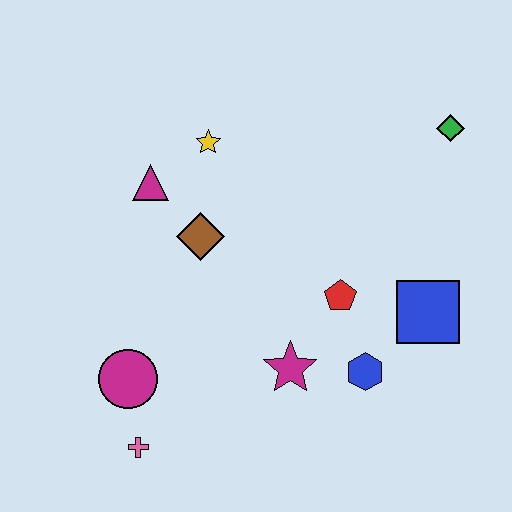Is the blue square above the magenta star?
Yes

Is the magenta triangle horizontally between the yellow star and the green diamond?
No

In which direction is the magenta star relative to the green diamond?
The magenta star is below the green diamond.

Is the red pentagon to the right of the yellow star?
Yes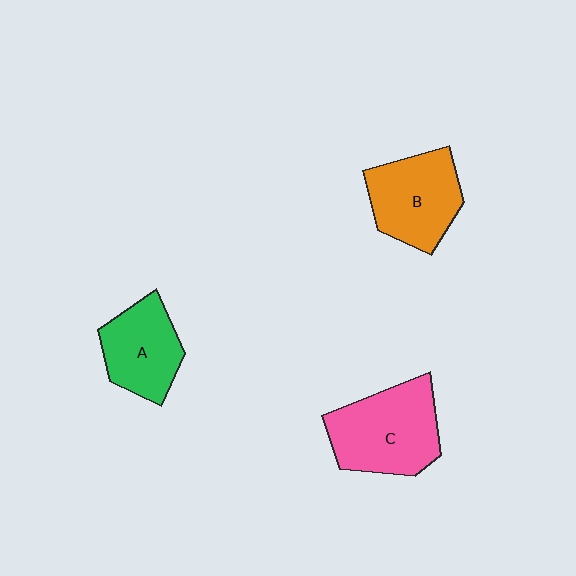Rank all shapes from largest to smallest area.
From largest to smallest: C (pink), B (orange), A (green).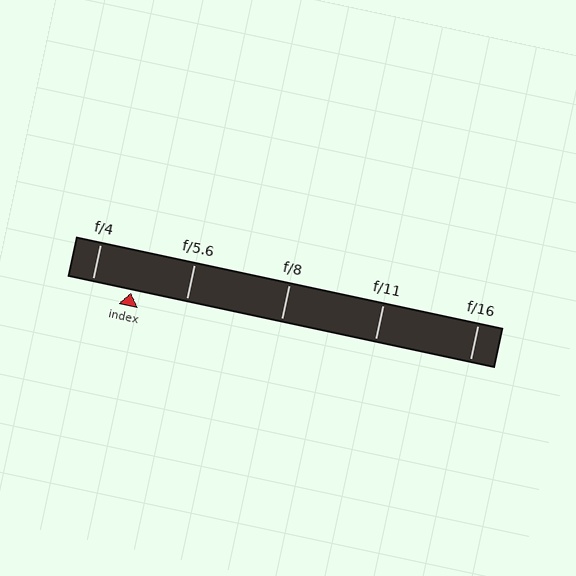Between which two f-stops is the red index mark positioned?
The index mark is between f/4 and f/5.6.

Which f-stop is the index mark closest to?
The index mark is closest to f/4.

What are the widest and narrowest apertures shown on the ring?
The widest aperture shown is f/4 and the narrowest is f/16.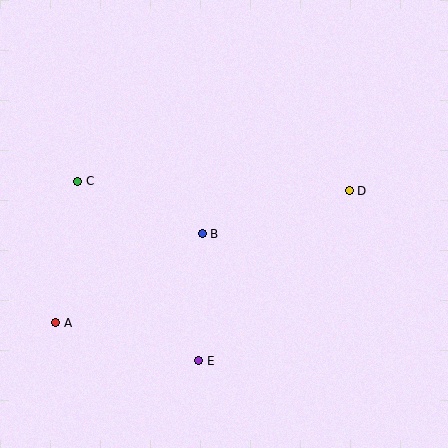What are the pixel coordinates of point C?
Point C is at (78, 181).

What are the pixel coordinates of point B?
Point B is at (202, 234).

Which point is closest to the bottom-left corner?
Point A is closest to the bottom-left corner.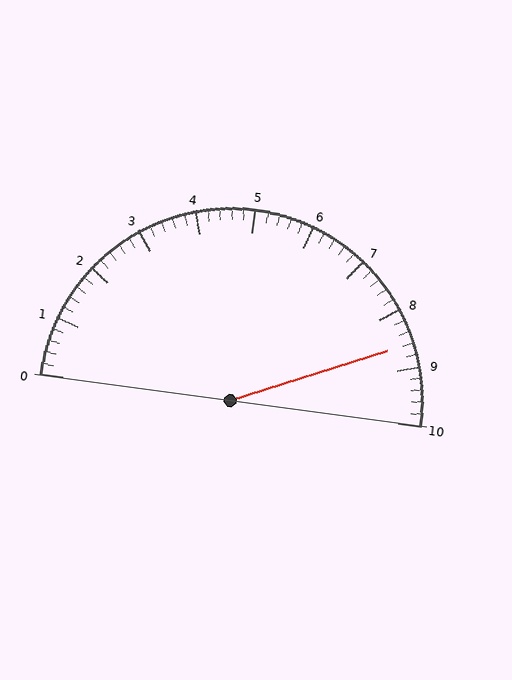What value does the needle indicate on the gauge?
The needle indicates approximately 8.6.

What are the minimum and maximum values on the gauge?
The gauge ranges from 0 to 10.